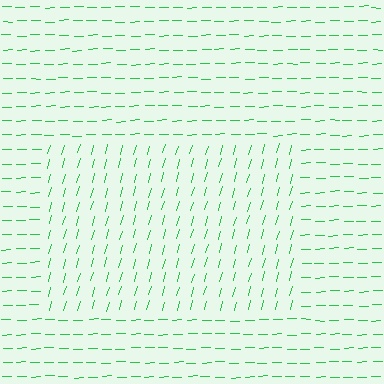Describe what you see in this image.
The image is filled with small green line segments. A rectangle region in the image has lines oriented differently from the surrounding lines, creating a visible texture boundary.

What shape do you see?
I see a rectangle.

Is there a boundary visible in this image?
Yes, there is a texture boundary formed by a change in line orientation.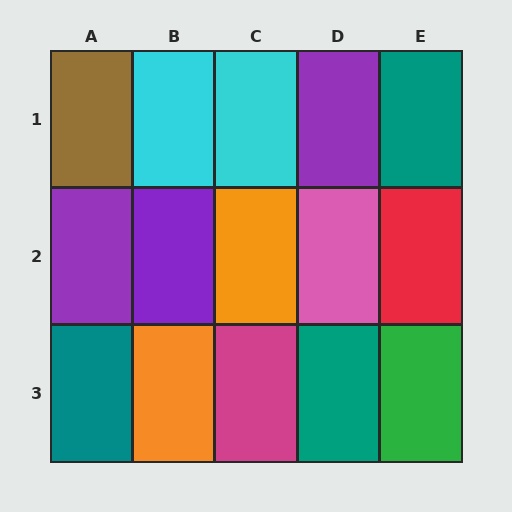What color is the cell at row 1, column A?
Brown.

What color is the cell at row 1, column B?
Cyan.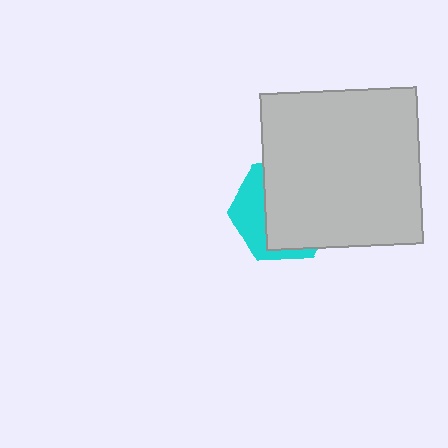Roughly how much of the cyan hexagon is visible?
A small part of it is visible (roughly 34%).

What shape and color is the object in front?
The object in front is a light gray square.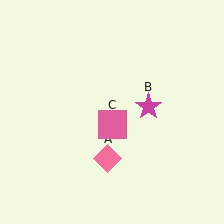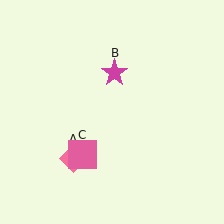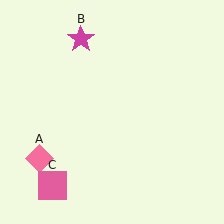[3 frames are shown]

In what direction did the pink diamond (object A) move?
The pink diamond (object A) moved left.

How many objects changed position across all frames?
3 objects changed position: pink diamond (object A), magenta star (object B), pink square (object C).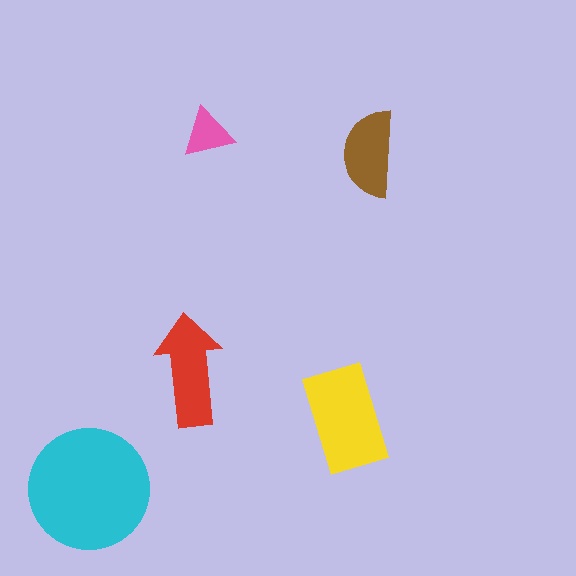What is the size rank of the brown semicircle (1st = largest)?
4th.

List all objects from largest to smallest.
The cyan circle, the yellow rectangle, the red arrow, the brown semicircle, the pink triangle.